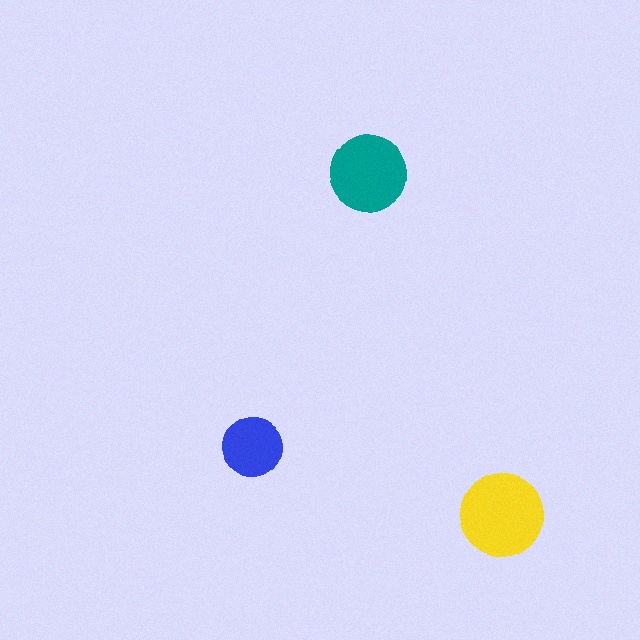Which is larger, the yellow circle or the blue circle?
The yellow one.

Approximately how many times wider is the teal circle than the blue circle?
About 1.5 times wider.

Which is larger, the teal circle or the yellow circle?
The yellow one.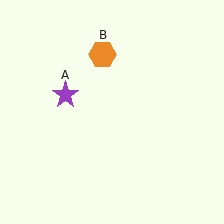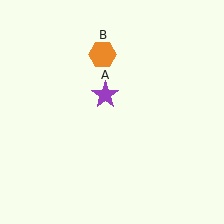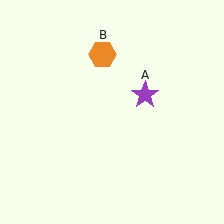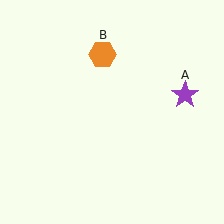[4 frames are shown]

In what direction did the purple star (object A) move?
The purple star (object A) moved right.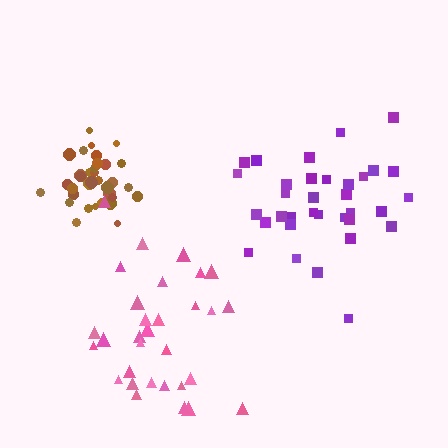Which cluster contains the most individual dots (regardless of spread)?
Brown (35).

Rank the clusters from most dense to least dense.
brown, purple, pink.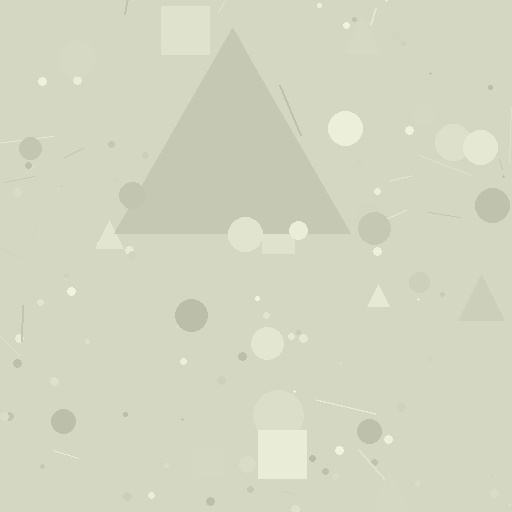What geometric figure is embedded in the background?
A triangle is embedded in the background.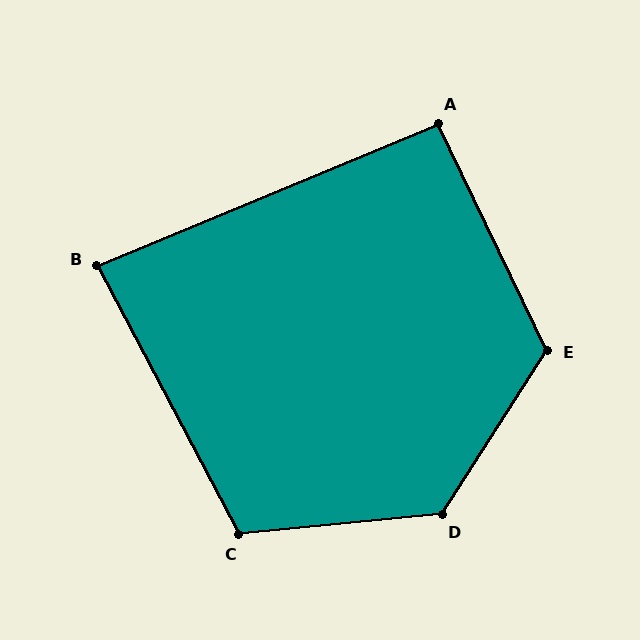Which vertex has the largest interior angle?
D, at approximately 128 degrees.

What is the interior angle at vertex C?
Approximately 112 degrees (obtuse).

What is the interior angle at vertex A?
Approximately 93 degrees (approximately right).